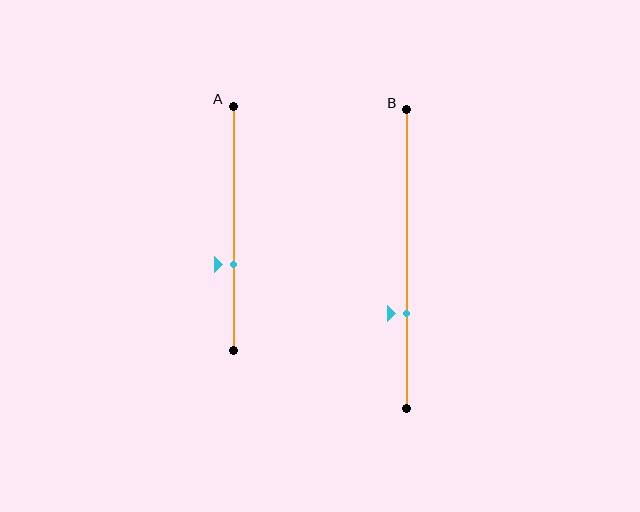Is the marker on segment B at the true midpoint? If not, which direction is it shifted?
No, the marker on segment B is shifted downward by about 18% of the segment length.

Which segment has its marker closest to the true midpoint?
Segment A has its marker closest to the true midpoint.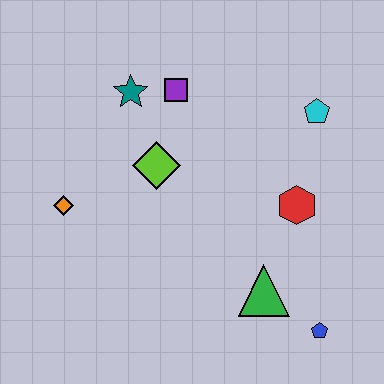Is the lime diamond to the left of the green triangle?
Yes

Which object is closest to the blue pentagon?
The green triangle is closest to the blue pentagon.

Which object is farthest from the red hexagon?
The orange diamond is farthest from the red hexagon.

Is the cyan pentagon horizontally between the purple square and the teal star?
No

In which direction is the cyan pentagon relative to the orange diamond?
The cyan pentagon is to the right of the orange diamond.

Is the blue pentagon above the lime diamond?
No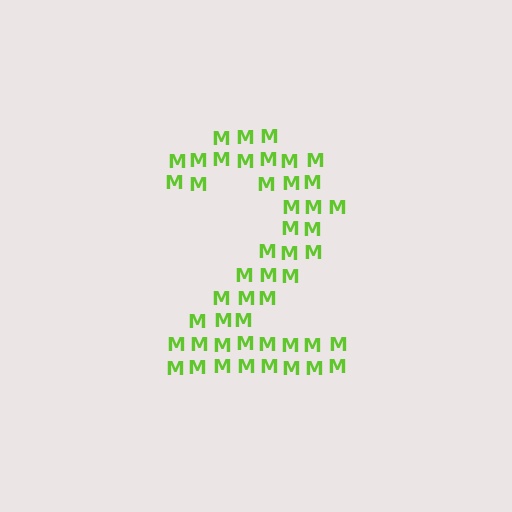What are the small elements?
The small elements are letter M's.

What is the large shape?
The large shape is the digit 2.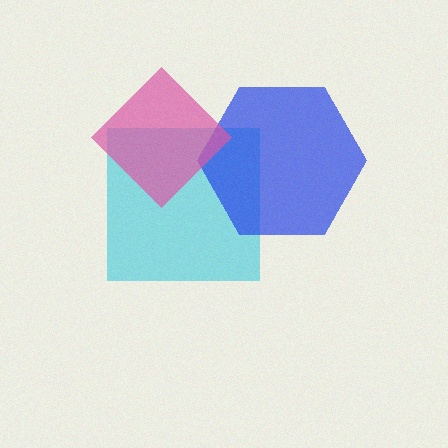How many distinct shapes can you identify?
There are 3 distinct shapes: a cyan square, a blue hexagon, a pink diamond.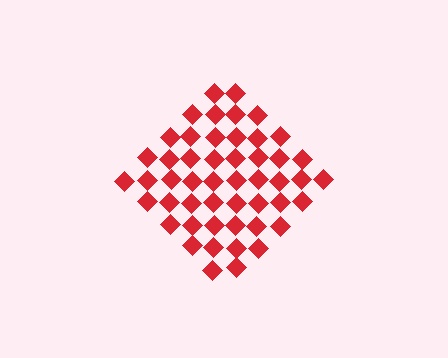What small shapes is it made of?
It is made of small diamonds.